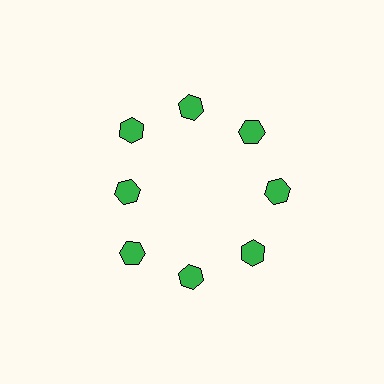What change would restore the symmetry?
The symmetry would be restored by moving it outward, back onto the ring so that all 8 hexagons sit at equal angles and equal distance from the center.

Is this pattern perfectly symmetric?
No. The 8 green hexagons are arranged in a ring, but one element near the 9 o'clock position is pulled inward toward the center, breaking the 8-fold rotational symmetry.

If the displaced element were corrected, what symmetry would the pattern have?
It would have 8-fold rotational symmetry — the pattern would map onto itself every 45 degrees.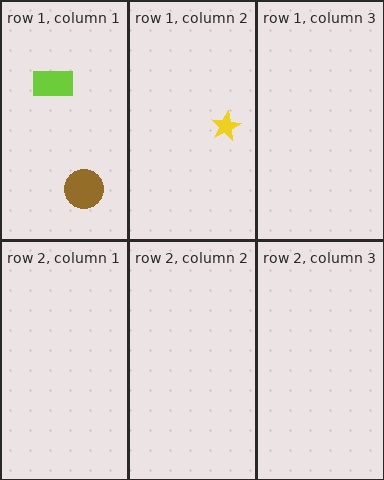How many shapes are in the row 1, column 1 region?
2.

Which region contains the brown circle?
The row 1, column 1 region.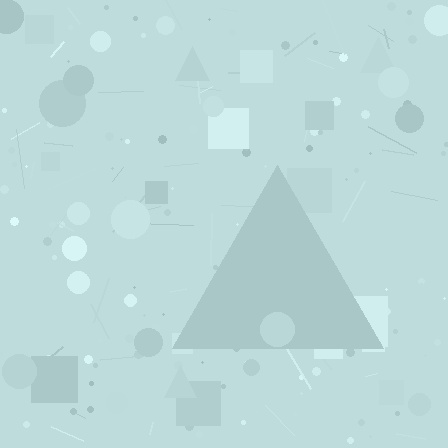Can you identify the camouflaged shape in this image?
The camouflaged shape is a triangle.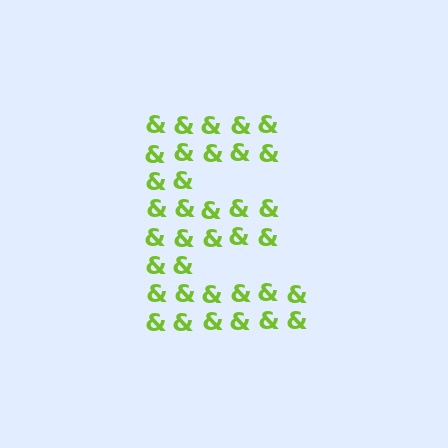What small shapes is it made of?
It is made of small ampersands.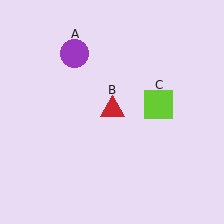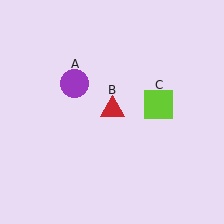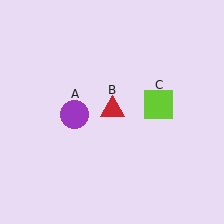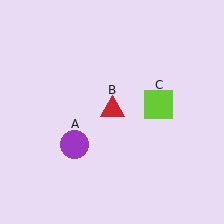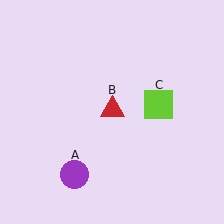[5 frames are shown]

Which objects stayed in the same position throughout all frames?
Red triangle (object B) and lime square (object C) remained stationary.